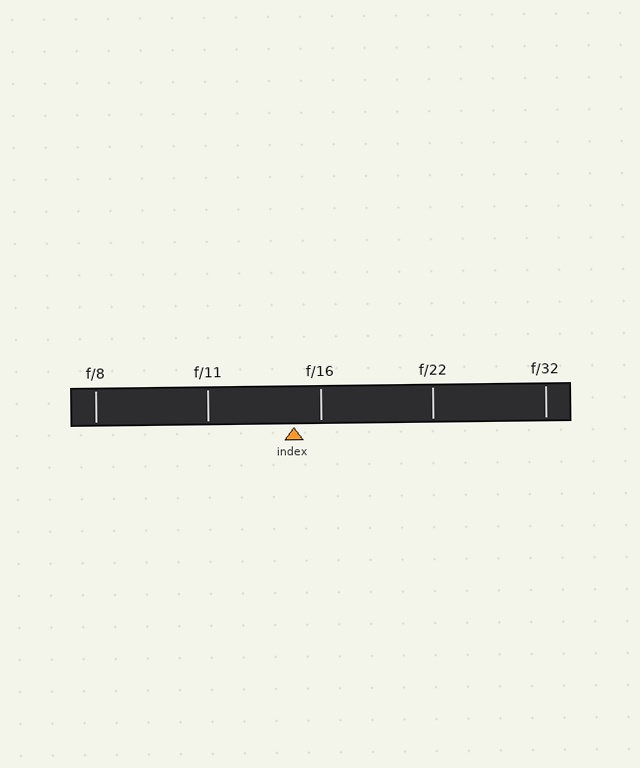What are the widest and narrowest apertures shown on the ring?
The widest aperture shown is f/8 and the narrowest is f/32.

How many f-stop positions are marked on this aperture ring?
There are 5 f-stop positions marked.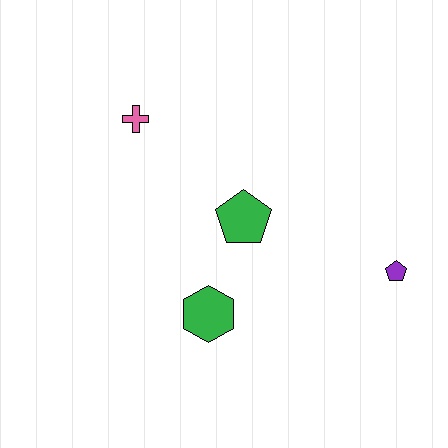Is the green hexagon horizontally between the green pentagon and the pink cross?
Yes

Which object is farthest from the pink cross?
The purple pentagon is farthest from the pink cross.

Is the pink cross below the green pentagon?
No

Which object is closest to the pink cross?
The green pentagon is closest to the pink cross.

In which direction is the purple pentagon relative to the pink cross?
The purple pentagon is to the right of the pink cross.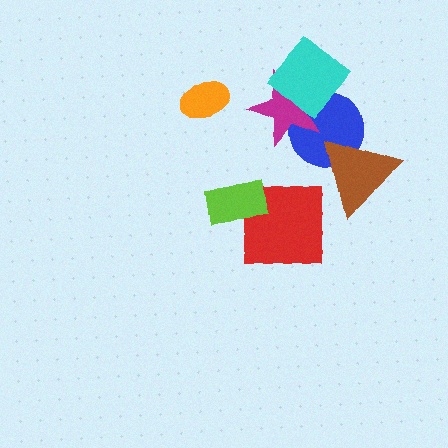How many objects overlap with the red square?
1 object overlaps with the red square.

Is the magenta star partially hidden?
Yes, it is partially covered by another shape.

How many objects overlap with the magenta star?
2 objects overlap with the magenta star.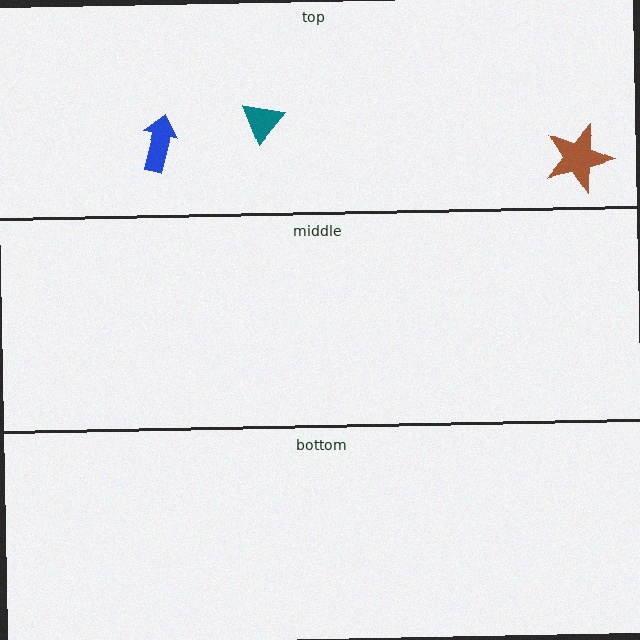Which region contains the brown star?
The top region.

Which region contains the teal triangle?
The top region.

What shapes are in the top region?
The brown star, the blue arrow, the teal triangle.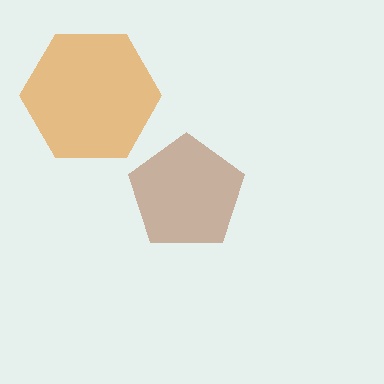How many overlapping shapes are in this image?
There are 2 overlapping shapes in the image.